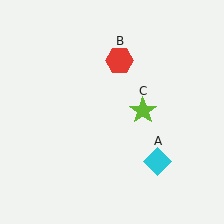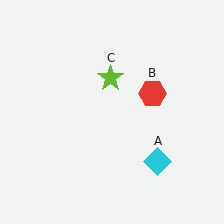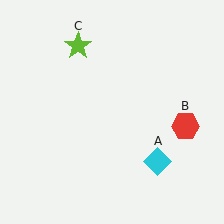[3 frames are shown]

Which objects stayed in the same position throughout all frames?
Cyan diamond (object A) remained stationary.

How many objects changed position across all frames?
2 objects changed position: red hexagon (object B), lime star (object C).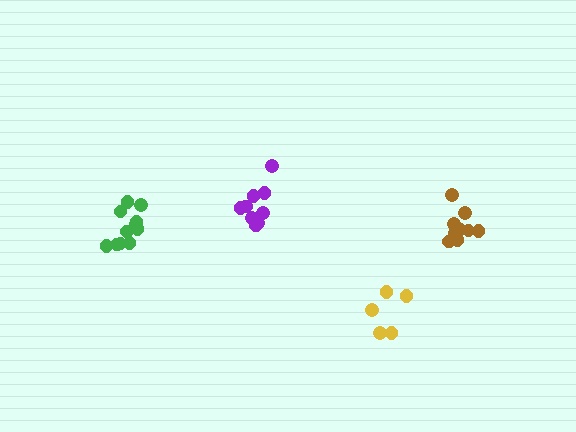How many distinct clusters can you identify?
There are 4 distinct clusters.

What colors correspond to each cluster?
The clusters are colored: yellow, brown, purple, green.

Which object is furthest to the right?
The brown cluster is rightmost.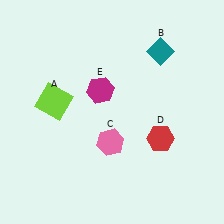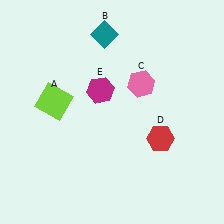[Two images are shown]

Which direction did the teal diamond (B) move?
The teal diamond (B) moved left.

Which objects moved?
The objects that moved are: the teal diamond (B), the pink hexagon (C).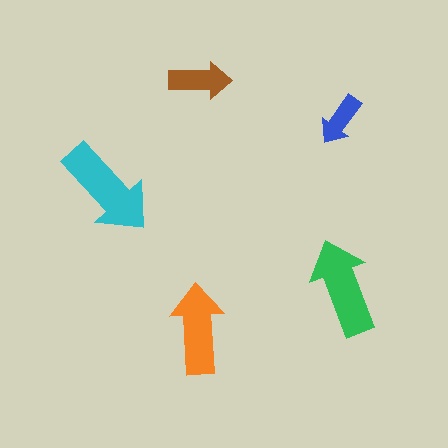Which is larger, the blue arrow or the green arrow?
The green one.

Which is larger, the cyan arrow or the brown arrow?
The cyan one.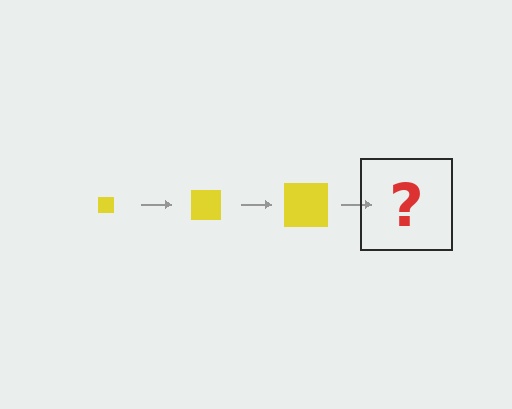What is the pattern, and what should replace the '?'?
The pattern is that the square gets progressively larger each step. The '?' should be a yellow square, larger than the previous one.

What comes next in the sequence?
The next element should be a yellow square, larger than the previous one.